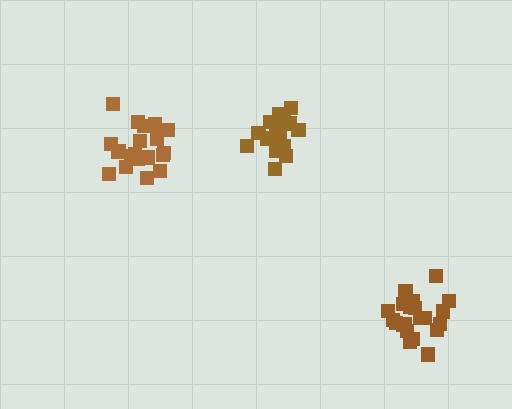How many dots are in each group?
Group 1: 17 dots, Group 2: 21 dots, Group 3: 21 dots (59 total).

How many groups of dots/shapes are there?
There are 3 groups.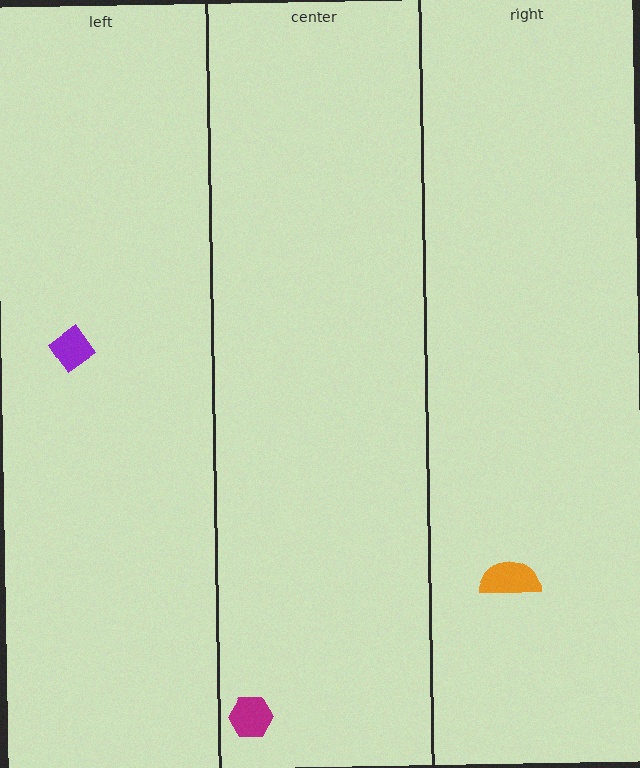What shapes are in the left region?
The purple diamond.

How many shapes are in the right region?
1.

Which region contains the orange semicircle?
The right region.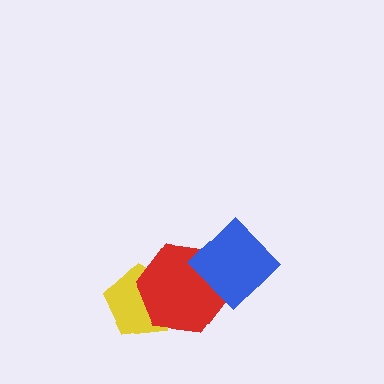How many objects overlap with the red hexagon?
2 objects overlap with the red hexagon.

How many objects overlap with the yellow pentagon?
1 object overlaps with the yellow pentagon.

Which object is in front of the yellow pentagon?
The red hexagon is in front of the yellow pentagon.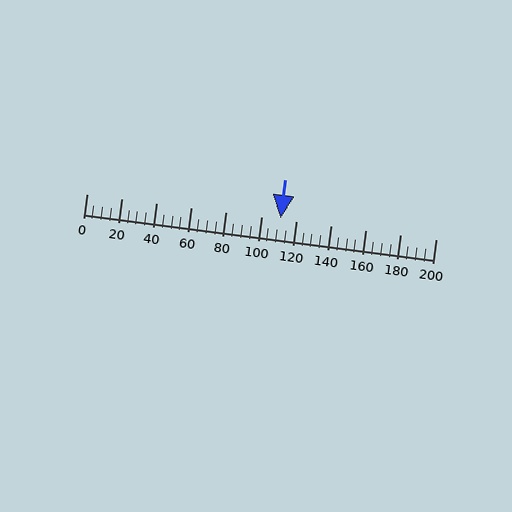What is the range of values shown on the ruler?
The ruler shows values from 0 to 200.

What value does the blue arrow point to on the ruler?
The blue arrow points to approximately 111.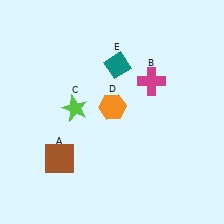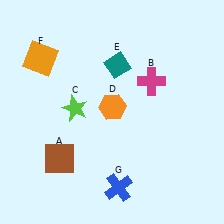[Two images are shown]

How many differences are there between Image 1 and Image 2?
There are 2 differences between the two images.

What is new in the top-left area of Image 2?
An orange square (F) was added in the top-left area of Image 2.